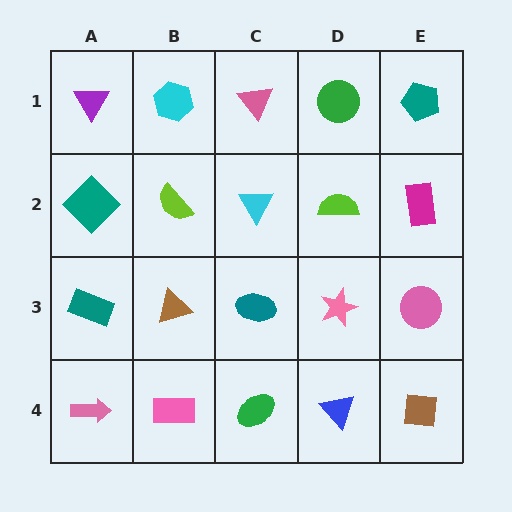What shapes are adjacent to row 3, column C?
A cyan triangle (row 2, column C), a green ellipse (row 4, column C), a brown triangle (row 3, column B), a pink star (row 3, column D).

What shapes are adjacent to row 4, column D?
A pink star (row 3, column D), a green ellipse (row 4, column C), a brown square (row 4, column E).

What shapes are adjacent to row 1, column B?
A lime semicircle (row 2, column B), a purple triangle (row 1, column A), a pink triangle (row 1, column C).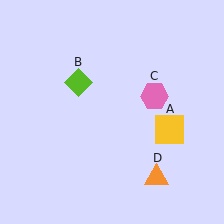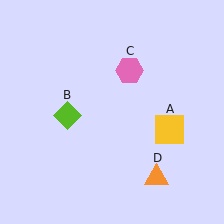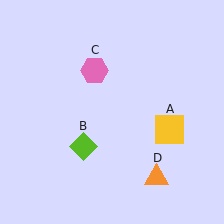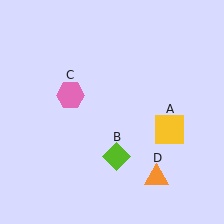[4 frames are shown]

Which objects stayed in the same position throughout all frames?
Yellow square (object A) and orange triangle (object D) remained stationary.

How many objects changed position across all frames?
2 objects changed position: lime diamond (object B), pink hexagon (object C).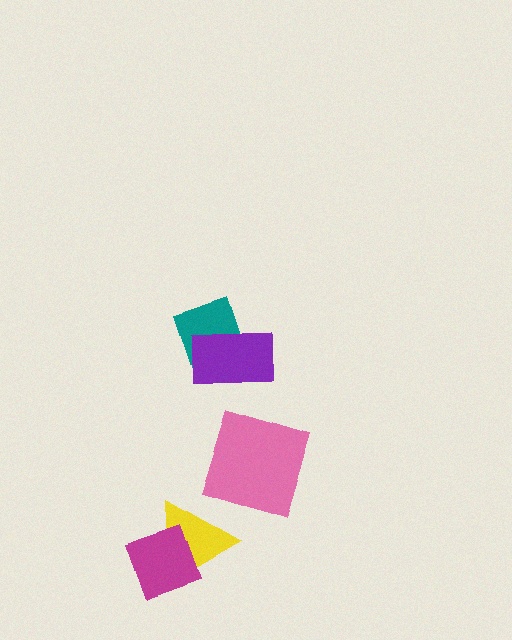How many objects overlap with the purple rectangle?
1 object overlaps with the purple rectangle.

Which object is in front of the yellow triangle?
The magenta square is in front of the yellow triangle.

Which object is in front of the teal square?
The purple rectangle is in front of the teal square.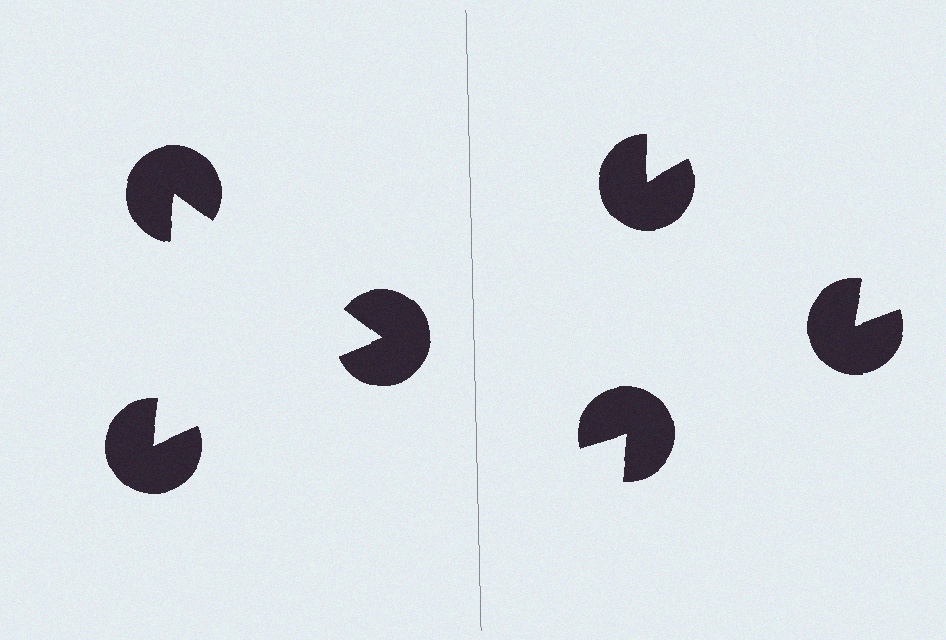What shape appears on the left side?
An illusory triangle.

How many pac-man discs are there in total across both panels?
6 — 3 on each side.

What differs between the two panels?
The pac-man discs are positioned identically on both sides; only the wedge orientations differ. On the left they align to a triangle; on the right they are misaligned.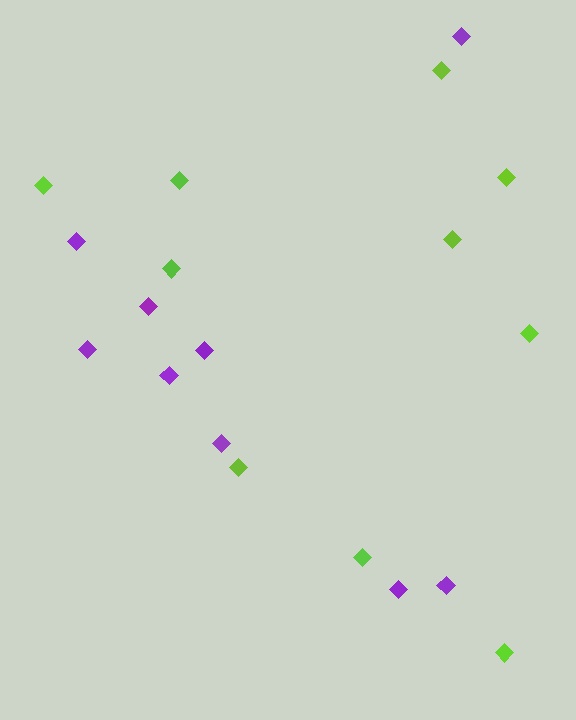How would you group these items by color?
There are 2 groups: one group of purple diamonds (9) and one group of lime diamonds (10).